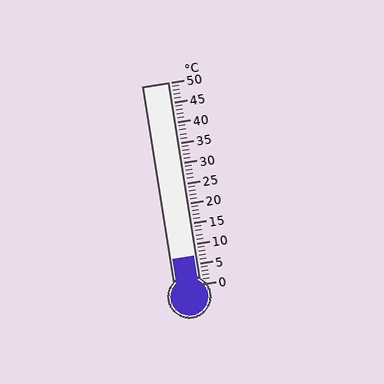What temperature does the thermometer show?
The thermometer shows approximately 7°C.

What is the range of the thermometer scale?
The thermometer scale ranges from 0°C to 50°C.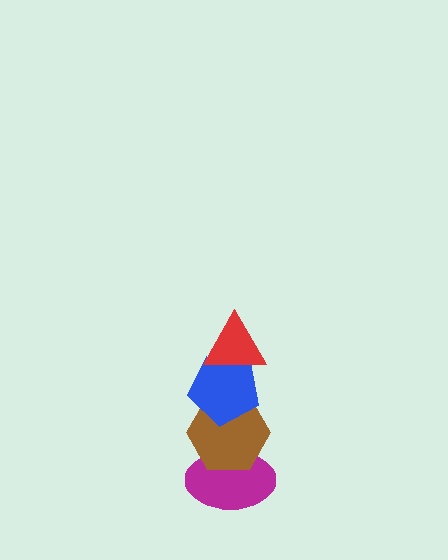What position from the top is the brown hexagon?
The brown hexagon is 3rd from the top.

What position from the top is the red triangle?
The red triangle is 1st from the top.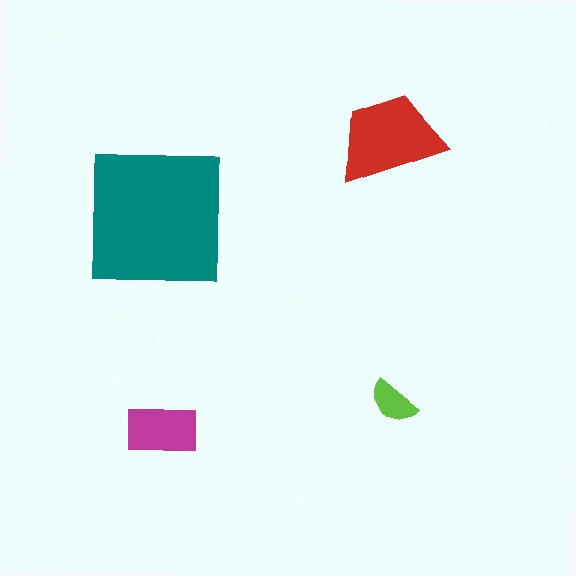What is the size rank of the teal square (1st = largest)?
1st.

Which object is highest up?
The red trapezoid is topmost.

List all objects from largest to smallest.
The teal square, the red trapezoid, the magenta rectangle, the lime semicircle.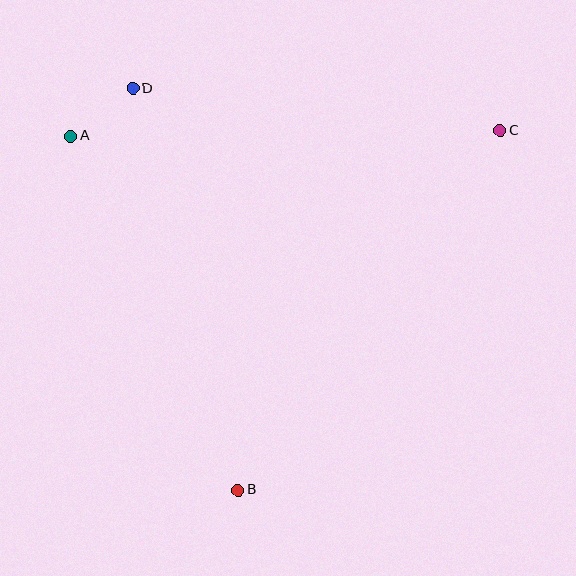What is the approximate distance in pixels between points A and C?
The distance between A and C is approximately 429 pixels.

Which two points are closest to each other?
Points A and D are closest to each other.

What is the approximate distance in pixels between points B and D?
The distance between B and D is approximately 415 pixels.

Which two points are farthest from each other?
Points B and C are farthest from each other.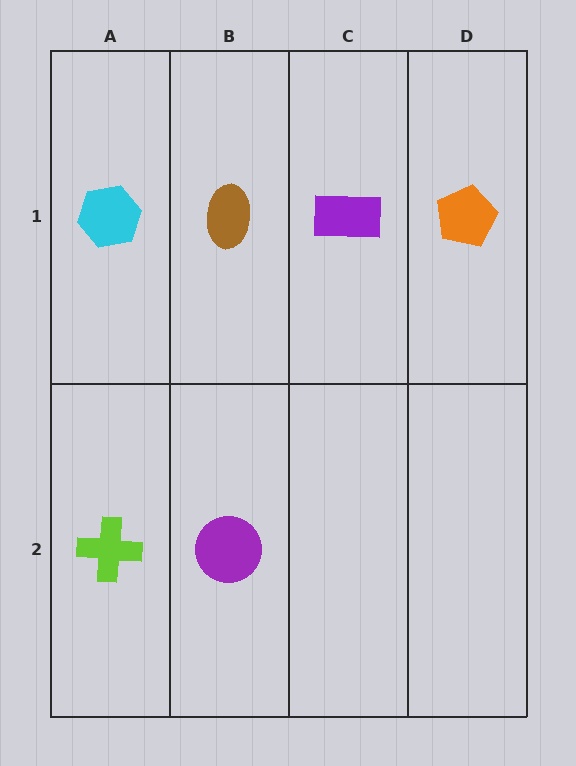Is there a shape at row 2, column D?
No, that cell is empty.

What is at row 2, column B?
A purple circle.